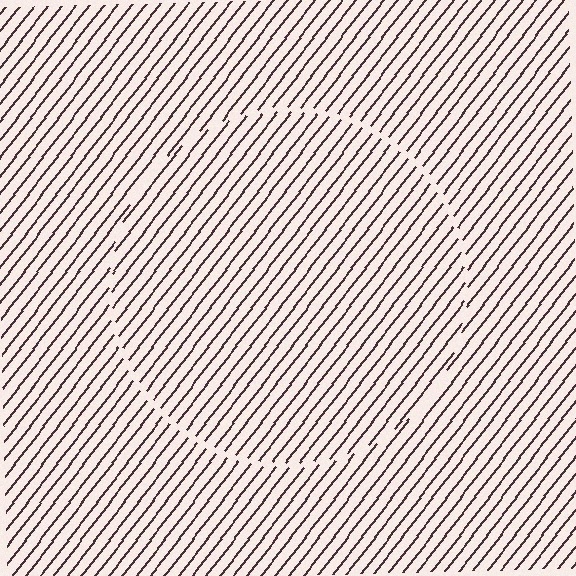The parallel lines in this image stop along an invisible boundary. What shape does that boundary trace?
An illusory circle. The interior of the shape contains the same grating, shifted by half a period — the contour is defined by the phase discontinuity where line-ends from the inner and outer gratings abut.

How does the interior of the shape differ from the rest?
The interior of the shape contains the same grating, shifted by half a period — the contour is defined by the phase discontinuity where line-ends from the inner and outer gratings abut.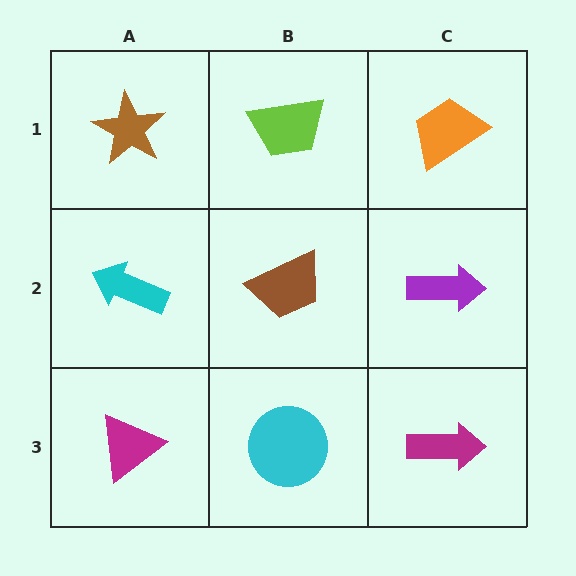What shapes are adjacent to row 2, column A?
A brown star (row 1, column A), a magenta triangle (row 3, column A), a brown trapezoid (row 2, column B).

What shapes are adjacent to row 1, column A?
A cyan arrow (row 2, column A), a lime trapezoid (row 1, column B).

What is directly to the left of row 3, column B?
A magenta triangle.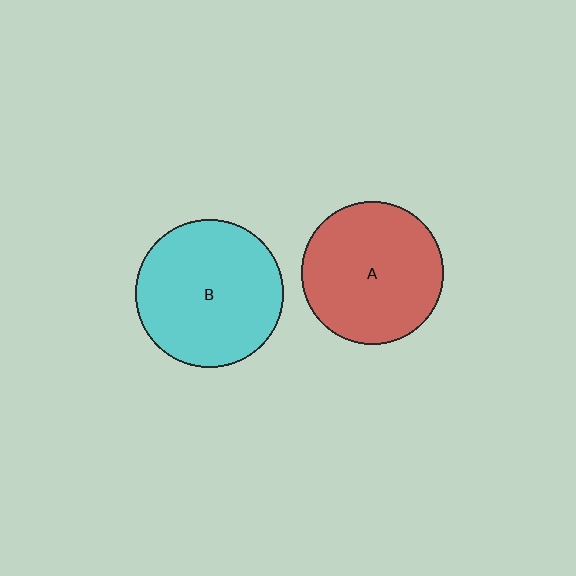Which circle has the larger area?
Circle B (cyan).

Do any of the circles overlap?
No, none of the circles overlap.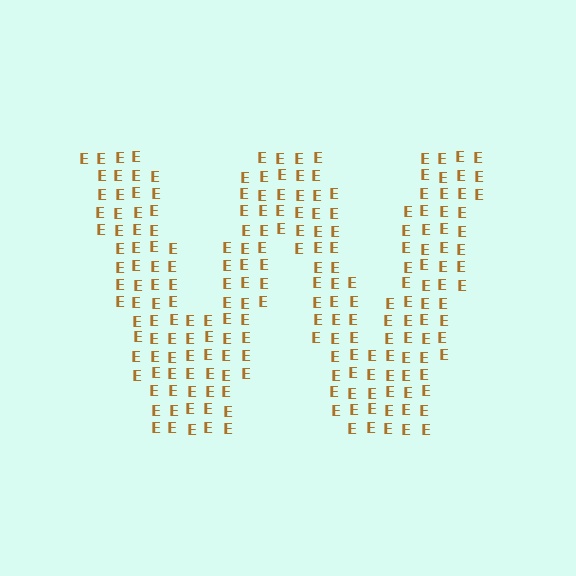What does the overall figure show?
The overall figure shows the letter W.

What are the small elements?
The small elements are letter E's.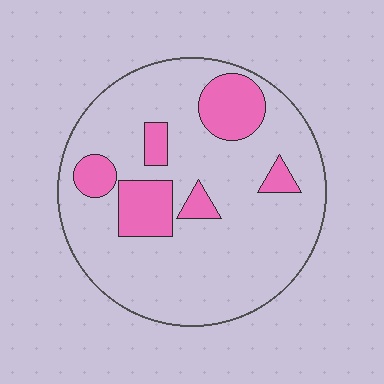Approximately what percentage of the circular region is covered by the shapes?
Approximately 20%.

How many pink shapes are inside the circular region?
6.